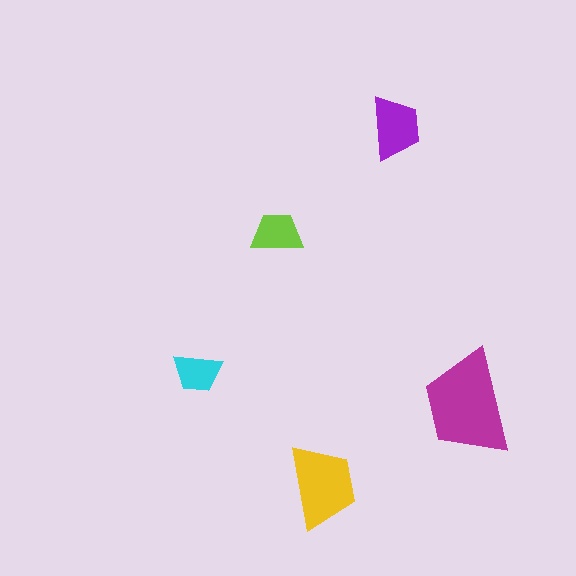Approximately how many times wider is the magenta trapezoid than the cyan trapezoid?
About 2 times wider.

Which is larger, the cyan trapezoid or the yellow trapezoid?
The yellow one.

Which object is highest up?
The purple trapezoid is topmost.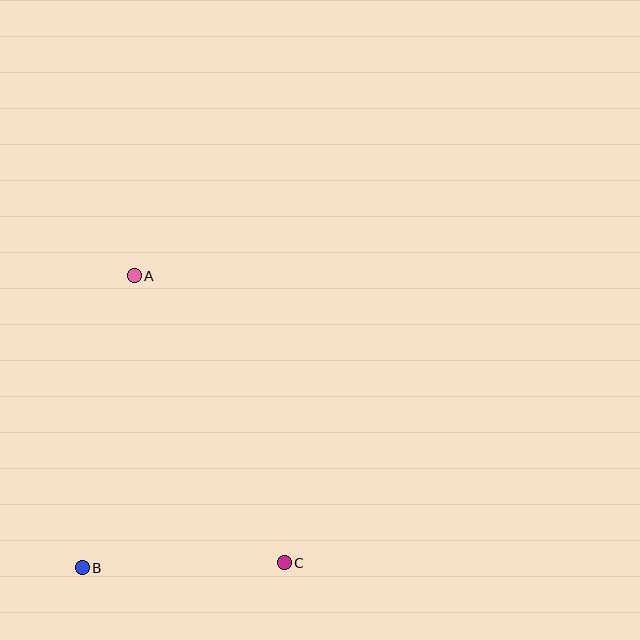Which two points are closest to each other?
Points B and C are closest to each other.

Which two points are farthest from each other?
Points A and C are farthest from each other.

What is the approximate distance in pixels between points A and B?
The distance between A and B is approximately 296 pixels.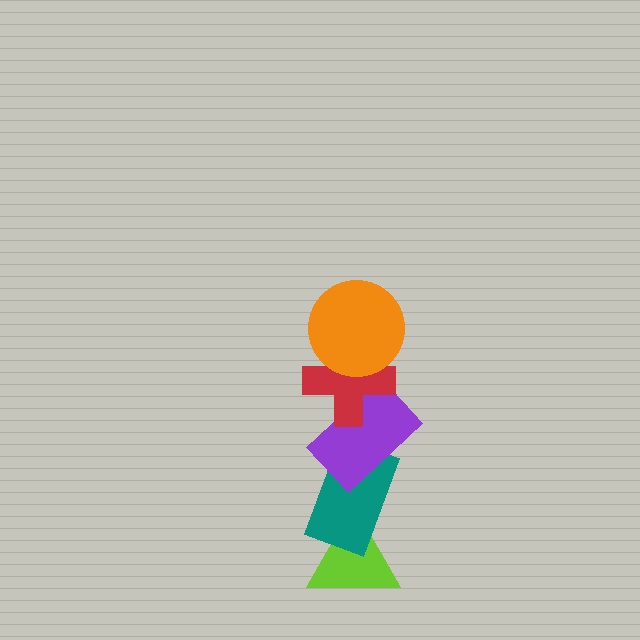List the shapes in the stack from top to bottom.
From top to bottom: the orange circle, the red cross, the purple rectangle, the teal rectangle, the lime triangle.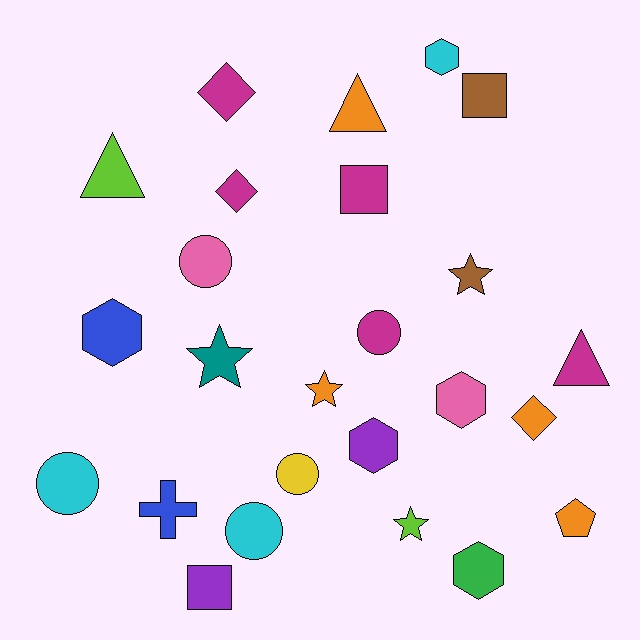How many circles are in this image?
There are 5 circles.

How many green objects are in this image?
There is 1 green object.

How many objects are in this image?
There are 25 objects.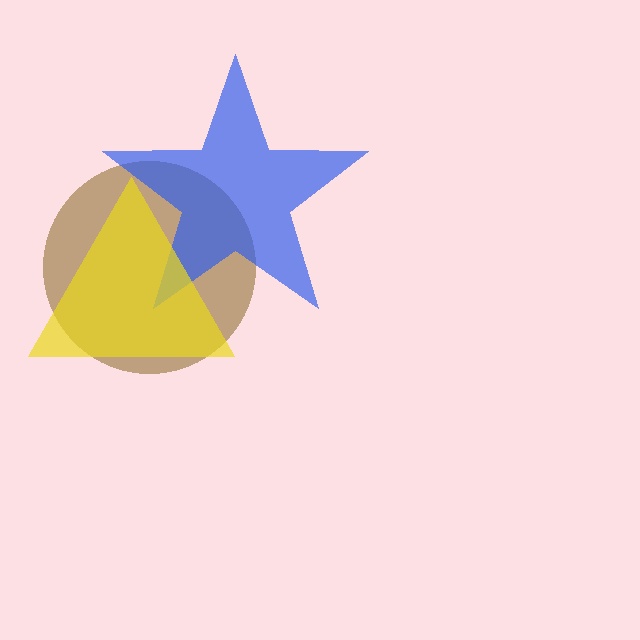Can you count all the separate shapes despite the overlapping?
Yes, there are 3 separate shapes.